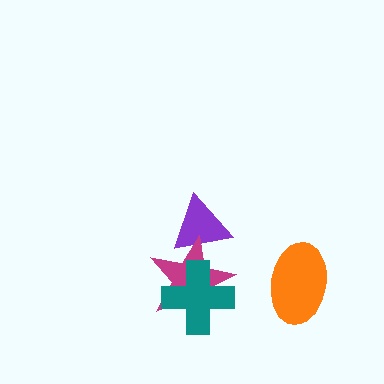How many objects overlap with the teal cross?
1 object overlaps with the teal cross.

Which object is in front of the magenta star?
The teal cross is in front of the magenta star.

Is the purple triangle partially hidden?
Yes, it is partially covered by another shape.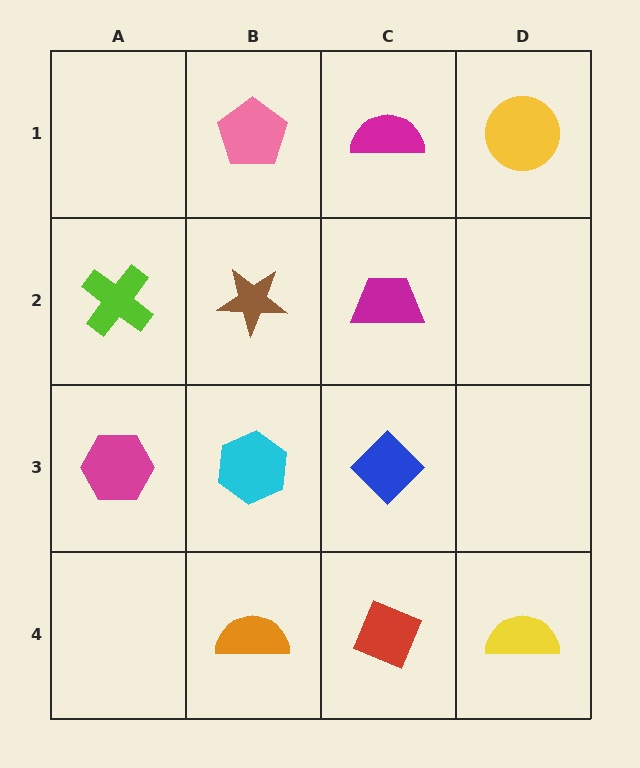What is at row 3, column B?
A cyan hexagon.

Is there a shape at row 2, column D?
No, that cell is empty.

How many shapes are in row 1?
3 shapes.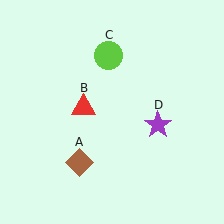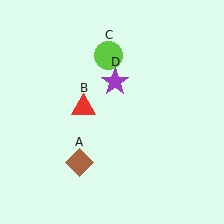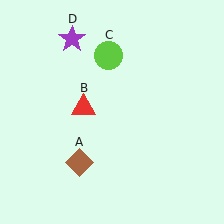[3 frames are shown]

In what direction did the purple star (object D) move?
The purple star (object D) moved up and to the left.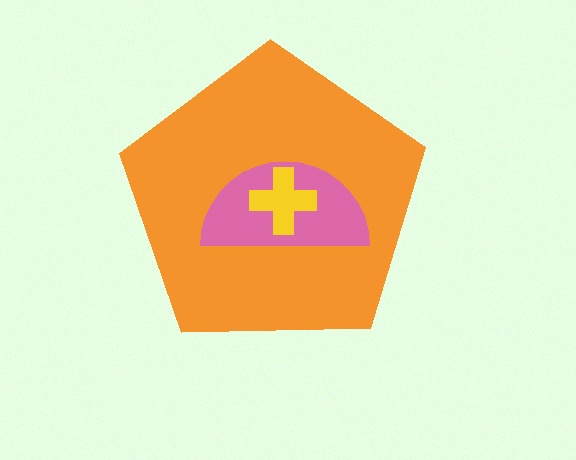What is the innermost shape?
The yellow cross.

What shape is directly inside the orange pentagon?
The pink semicircle.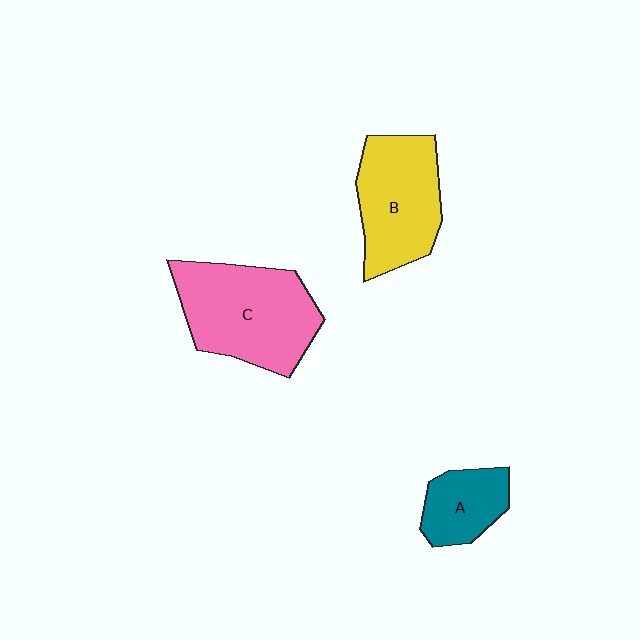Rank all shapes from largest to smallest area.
From largest to smallest: C (pink), B (yellow), A (teal).